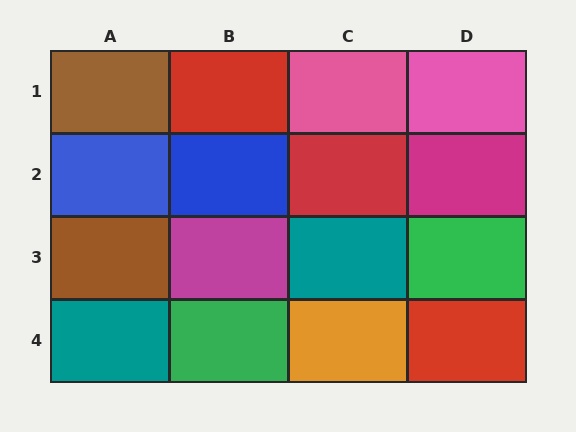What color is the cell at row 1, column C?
Pink.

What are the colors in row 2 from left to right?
Blue, blue, red, magenta.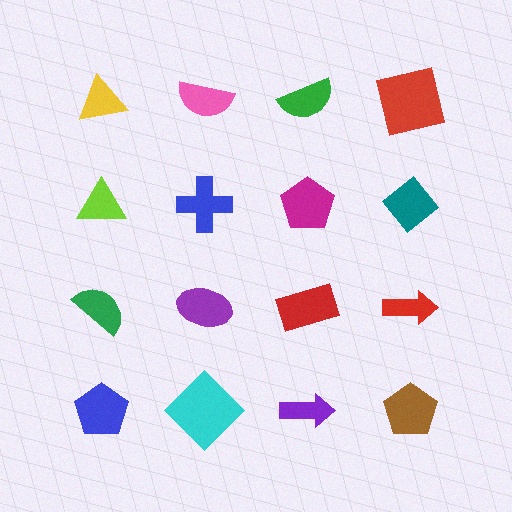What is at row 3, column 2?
A purple ellipse.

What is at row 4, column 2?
A cyan diamond.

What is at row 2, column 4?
A teal diamond.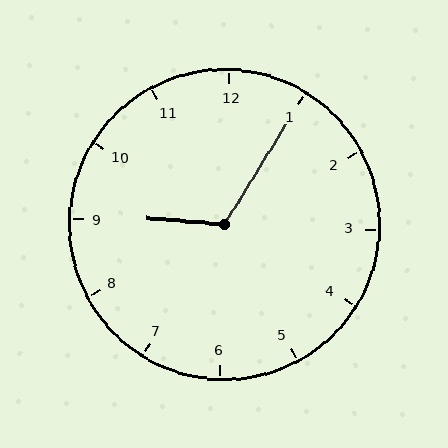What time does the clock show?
9:05.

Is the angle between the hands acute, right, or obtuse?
It is obtuse.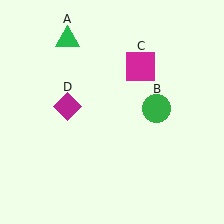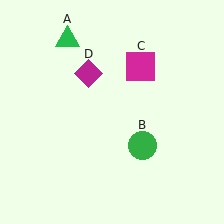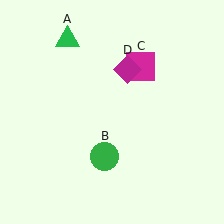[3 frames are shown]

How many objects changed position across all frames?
2 objects changed position: green circle (object B), magenta diamond (object D).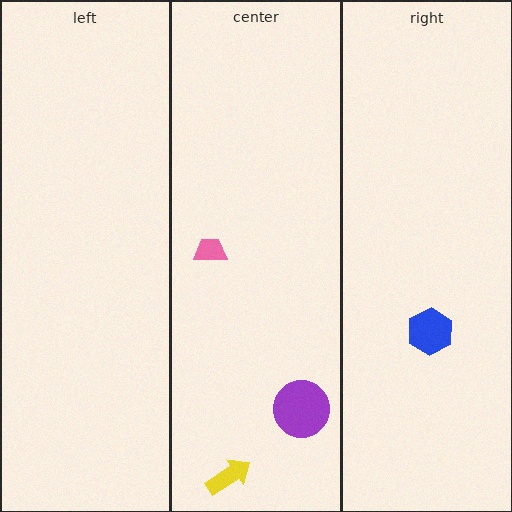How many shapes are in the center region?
3.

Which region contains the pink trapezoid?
The center region.